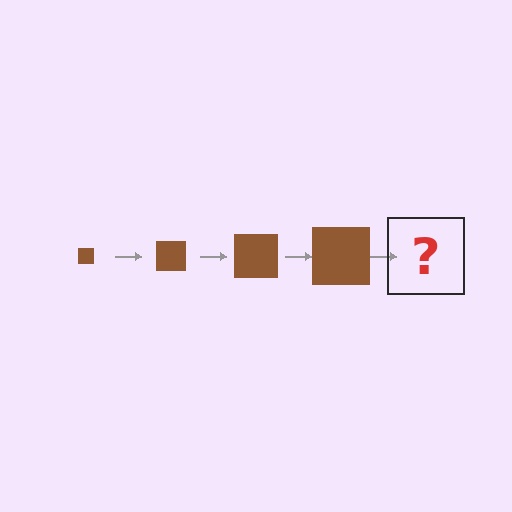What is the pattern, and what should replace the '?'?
The pattern is that the square gets progressively larger each step. The '?' should be a brown square, larger than the previous one.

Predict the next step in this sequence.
The next step is a brown square, larger than the previous one.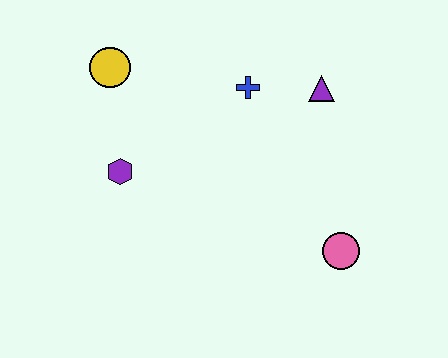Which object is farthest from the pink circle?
The yellow circle is farthest from the pink circle.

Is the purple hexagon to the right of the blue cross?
No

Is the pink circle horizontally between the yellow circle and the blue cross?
No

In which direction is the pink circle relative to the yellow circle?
The pink circle is to the right of the yellow circle.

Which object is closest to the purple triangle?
The blue cross is closest to the purple triangle.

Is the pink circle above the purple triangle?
No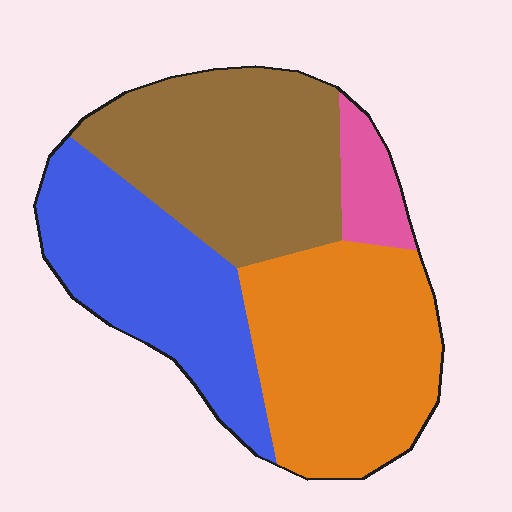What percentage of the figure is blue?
Blue takes up about one quarter (1/4) of the figure.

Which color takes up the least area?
Pink, at roughly 5%.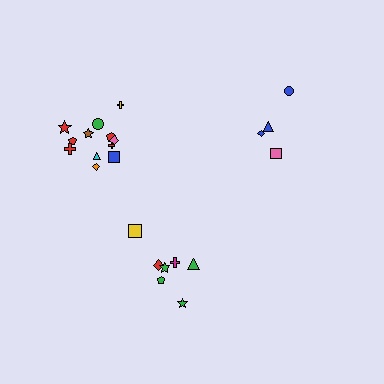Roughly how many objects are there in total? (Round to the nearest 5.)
Roughly 25 objects in total.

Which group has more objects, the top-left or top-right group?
The top-left group.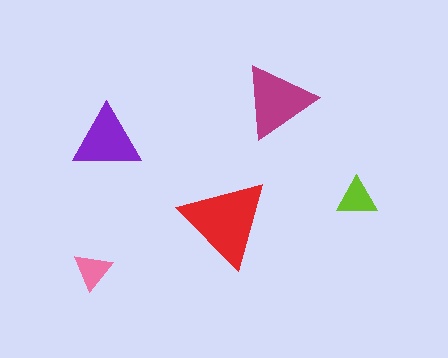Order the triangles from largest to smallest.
the red one, the magenta one, the purple one, the lime one, the pink one.